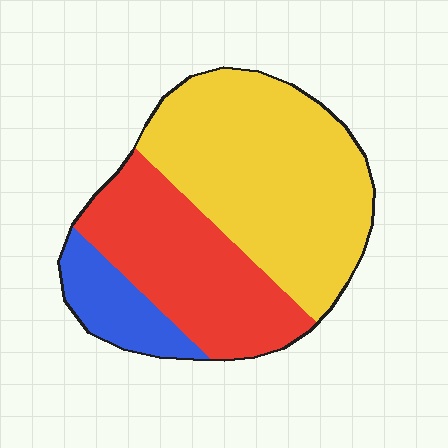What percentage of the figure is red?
Red covers 34% of the figure.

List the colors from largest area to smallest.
From largest to smallest: yellow, red, blue.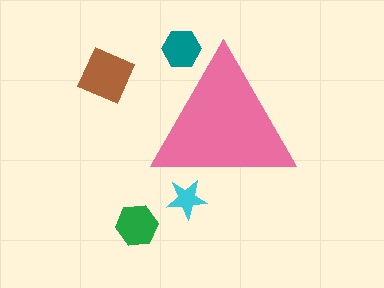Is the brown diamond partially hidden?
No, the brown diamond is fully visible.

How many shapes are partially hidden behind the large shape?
2 shapes are partially hidden.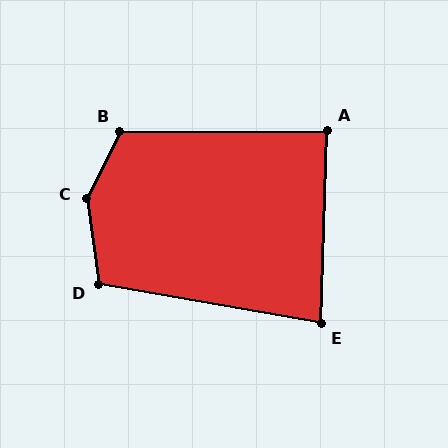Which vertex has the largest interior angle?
C, at approximately 146 degrees.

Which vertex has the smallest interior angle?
E, at approximately 82 degrees.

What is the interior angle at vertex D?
Approximately 108 degrees (obtuse).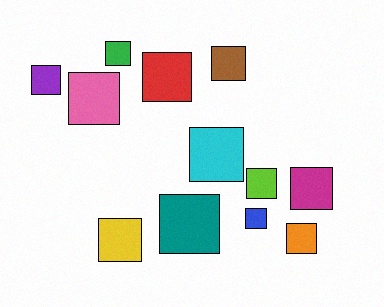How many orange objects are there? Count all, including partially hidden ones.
There is 1 orange object.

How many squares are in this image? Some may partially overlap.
There are 12 squares.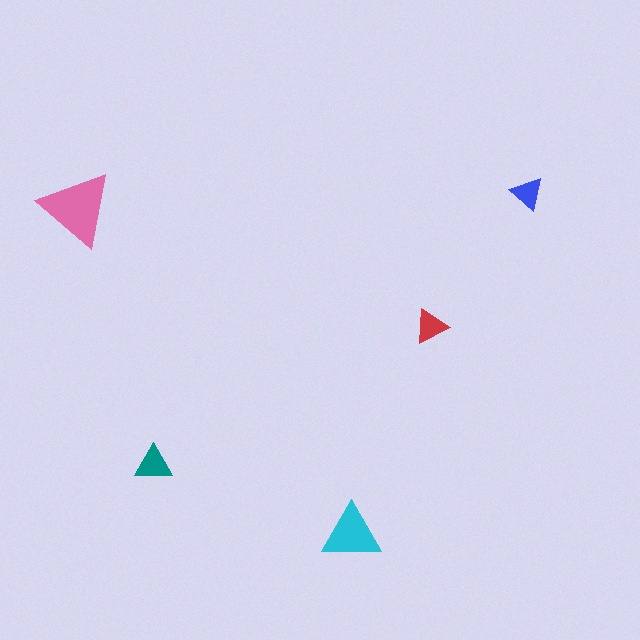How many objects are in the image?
There are 5 objects in the image.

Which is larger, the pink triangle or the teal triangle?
The pink one.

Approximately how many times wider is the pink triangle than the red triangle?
About 2 times wider.